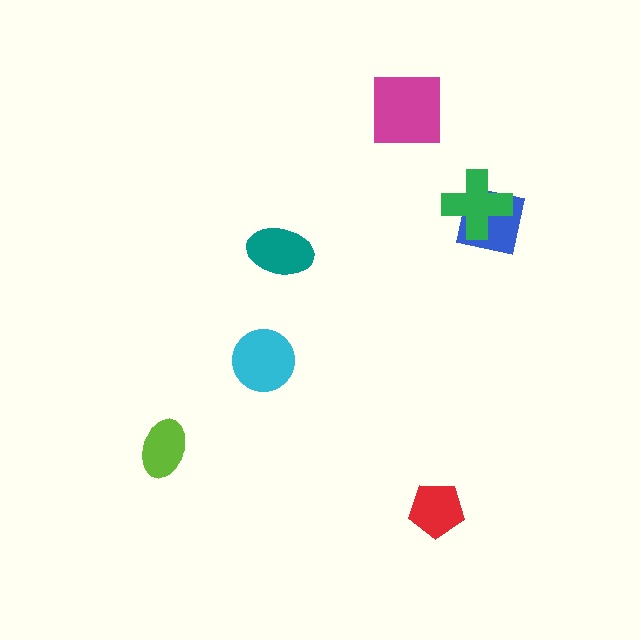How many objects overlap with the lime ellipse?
0 objects overlap with the lime ellipse.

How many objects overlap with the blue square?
1 object overlaps with the blue square.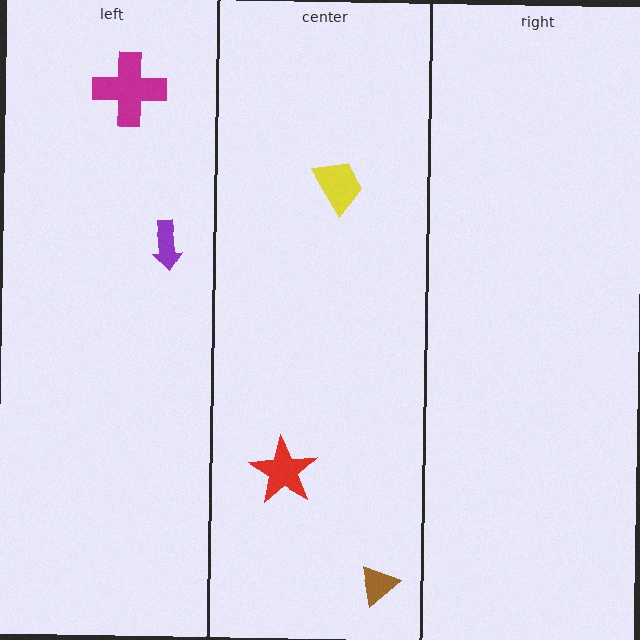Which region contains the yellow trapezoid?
The center region.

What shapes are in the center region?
The brown triangle, the red star, the yellow trapezoid.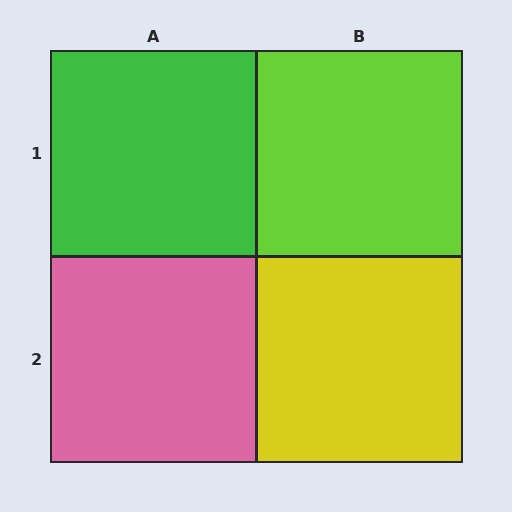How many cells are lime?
1 cell is lime.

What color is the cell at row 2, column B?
Yellow.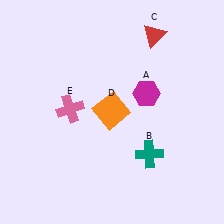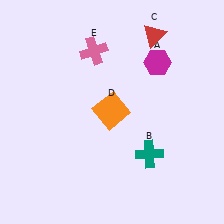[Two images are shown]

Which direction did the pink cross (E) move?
The pink cross (E) moved up.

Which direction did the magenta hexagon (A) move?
The magenta hexagon (A) moved up.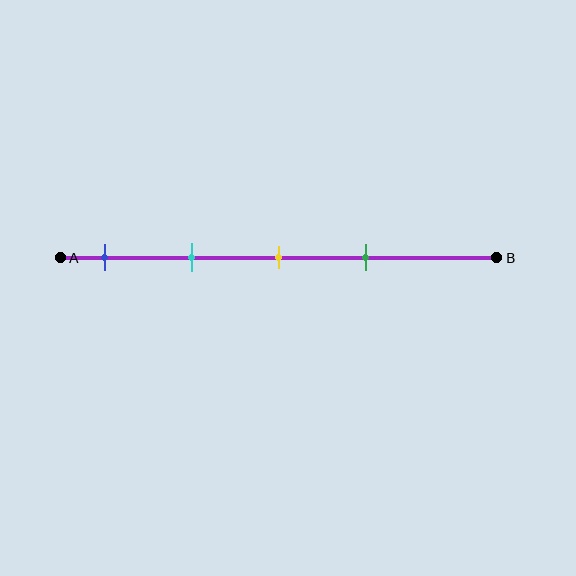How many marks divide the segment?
There are 4 marks dividing the segment.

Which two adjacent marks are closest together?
The yellow and green marks are the closest adjacent pair.